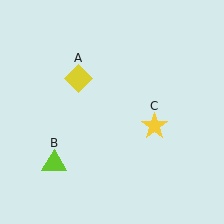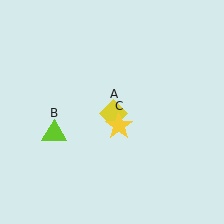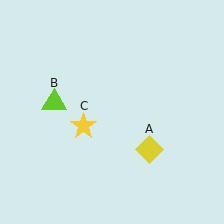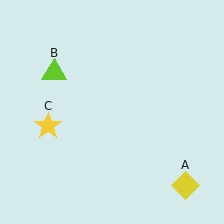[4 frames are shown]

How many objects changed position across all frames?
3 objects changed position: yellow diamond (object A), lime triangle (object B), yellow star (object C).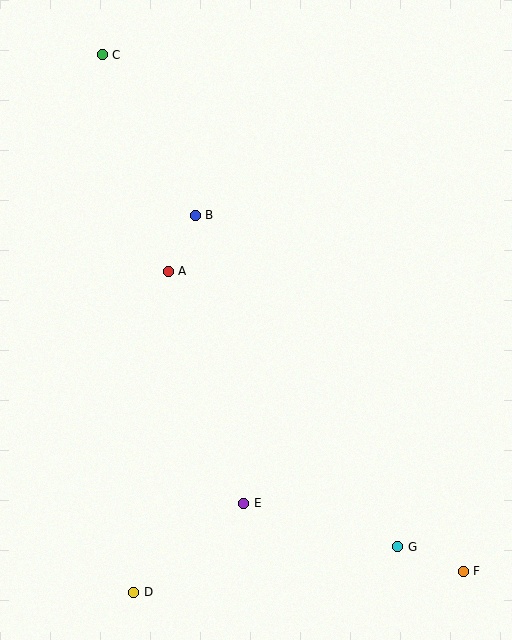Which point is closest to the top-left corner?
Point C is closest to the top-left corner.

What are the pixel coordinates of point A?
Point A is at (168, 271).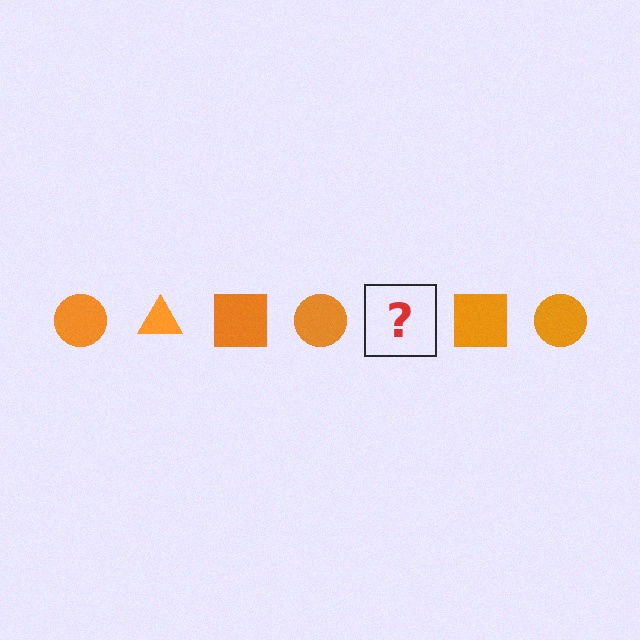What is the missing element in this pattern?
The missing element is an orange triangle.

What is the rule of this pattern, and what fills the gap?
The rule is that the pattern cycles through circle, triangle, square shapes in orange. The gap should be filled with an orange triangle.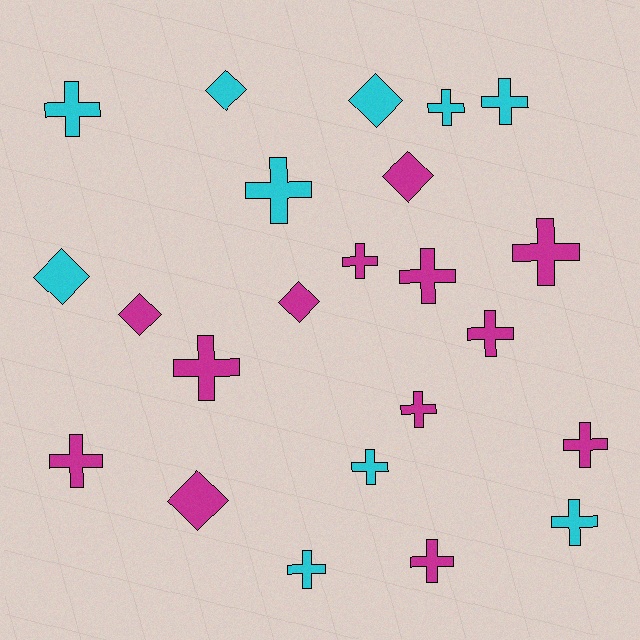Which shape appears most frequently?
Cross, with 16 objects.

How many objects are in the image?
There are 23 objects.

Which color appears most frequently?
Magenta, with 13 objects.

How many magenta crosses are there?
There are 9 magenta crosses.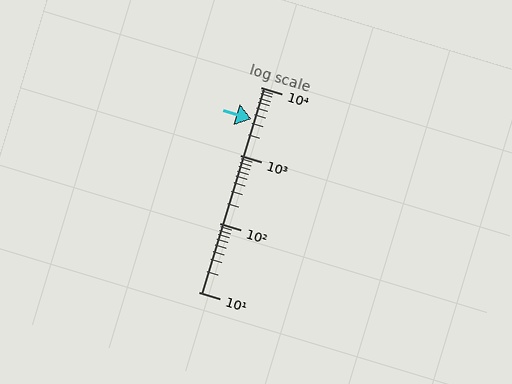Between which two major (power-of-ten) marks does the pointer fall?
The pointer is between 1000 and 10000.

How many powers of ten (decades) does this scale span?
The scale spans 3 decades, from 10 to 10000.